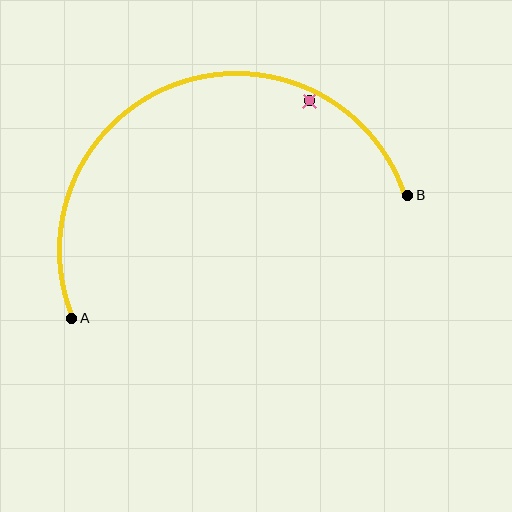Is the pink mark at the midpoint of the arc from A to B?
No — the pink mark does not lie on the arc at all. It sits slightly inside the curve.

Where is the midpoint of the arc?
The arc midpoint is the point on the curve farthest from the straight line joining A and B. It sits above that line.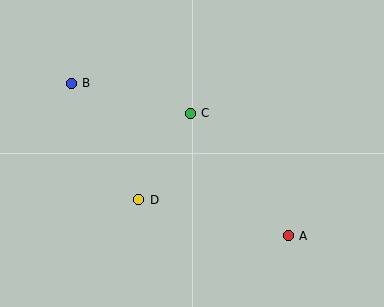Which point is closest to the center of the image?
Point C at (190, 113) is closest to the center.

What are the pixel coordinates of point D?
Point D is at (139, 200).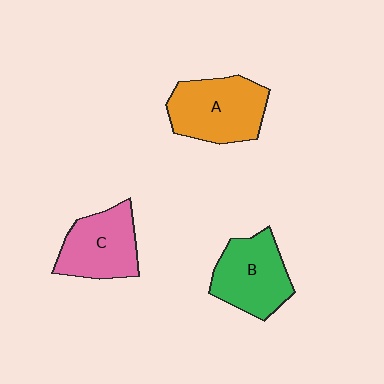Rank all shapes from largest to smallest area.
From largest to smallest: A (orange), B (green), C (pink).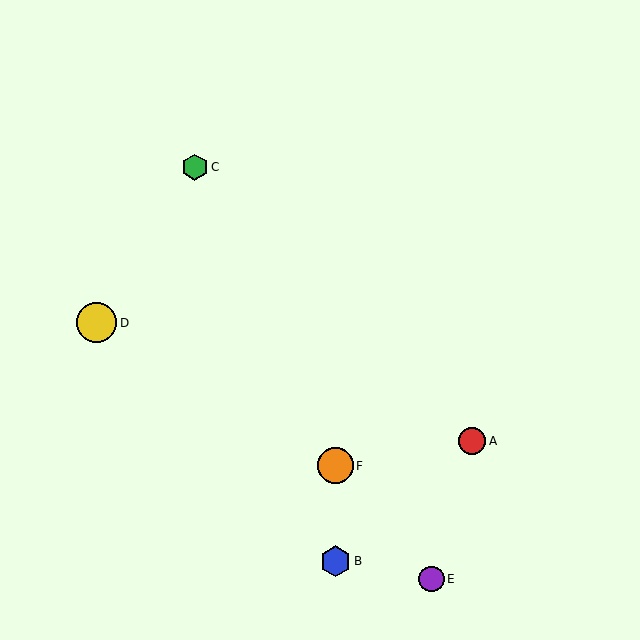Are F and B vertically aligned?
Yes, both are at x≈336.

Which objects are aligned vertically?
Objects B, F are aligned vertically.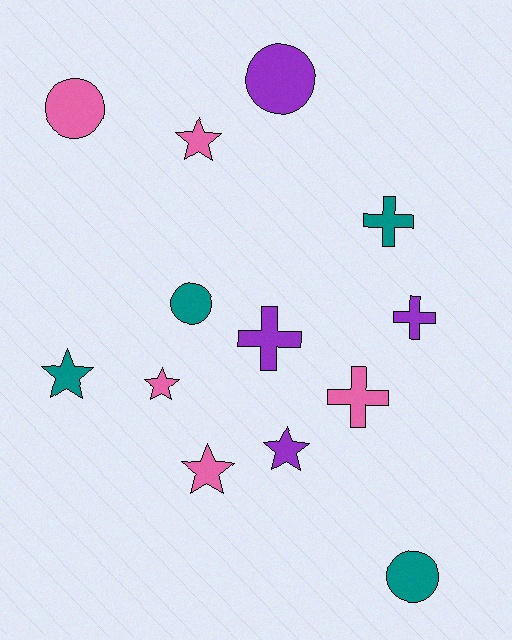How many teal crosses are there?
There is 1 teal cross.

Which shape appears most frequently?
Star, with 5 objects.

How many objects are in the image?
There are 13 objects.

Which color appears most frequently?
Pink, with 5 objects.